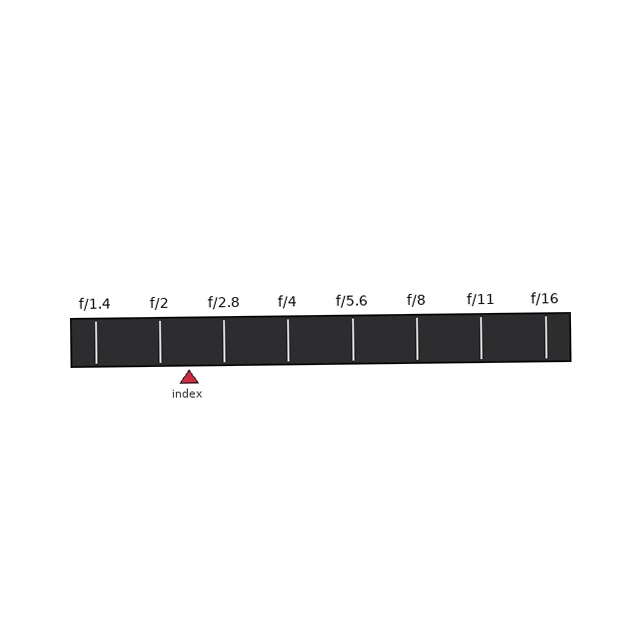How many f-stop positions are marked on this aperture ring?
There are 8 f-stop positions marked.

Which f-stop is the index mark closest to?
The index mark is closest to f/2.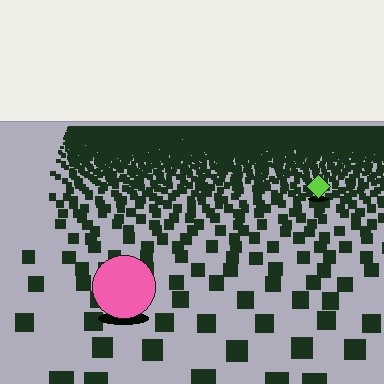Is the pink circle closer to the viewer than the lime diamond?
Yes. The pink circle is closer — you can tell from the texture gradient: the ground texture is coarser near it.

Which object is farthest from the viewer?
The lime diamond is farthest from the viewer. It appears smaller and the ground texture around it is denser.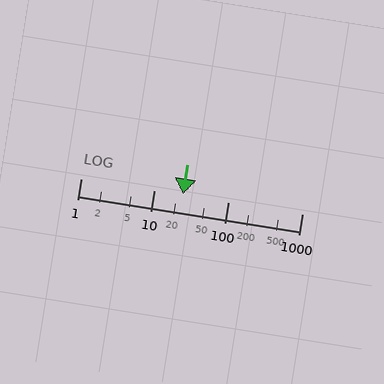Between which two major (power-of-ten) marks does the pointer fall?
The pointer is between 10 and 100.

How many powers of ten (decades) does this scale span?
The scale spans 3 decades, from 1 to 1000.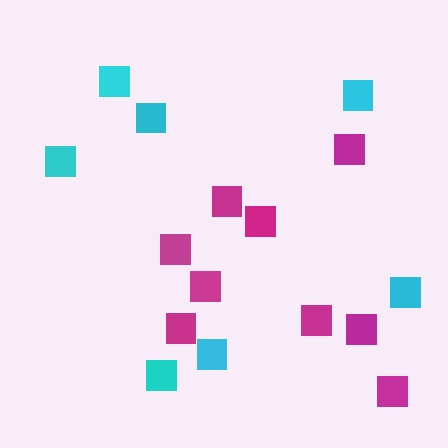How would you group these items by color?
There are 2 groups: one group of magenta squares (9) and one group of cyan squares (7).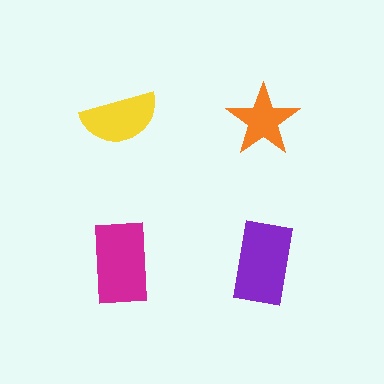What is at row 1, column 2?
An orange star.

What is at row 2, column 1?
A magenta rectangle.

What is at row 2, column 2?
A purple rectangle.